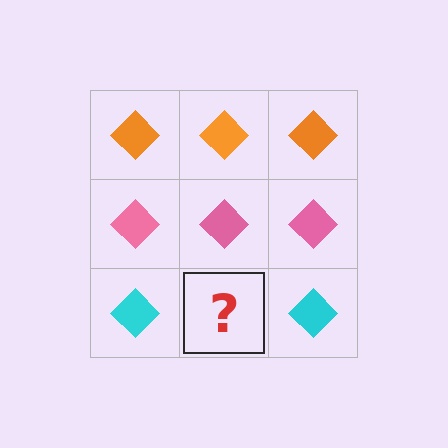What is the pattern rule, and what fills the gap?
The rule is that each row has a consistent color. The gap should be filled with a cyan diamond.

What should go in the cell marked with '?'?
The missing cell should contain a cyan diamond.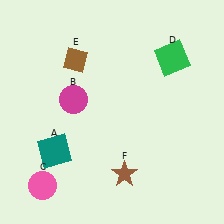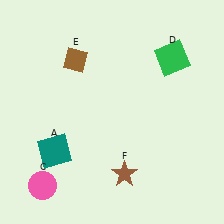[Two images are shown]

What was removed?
The magenta circle (B) was removed in Image 2.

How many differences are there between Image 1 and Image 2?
There is 1 difference between the two images.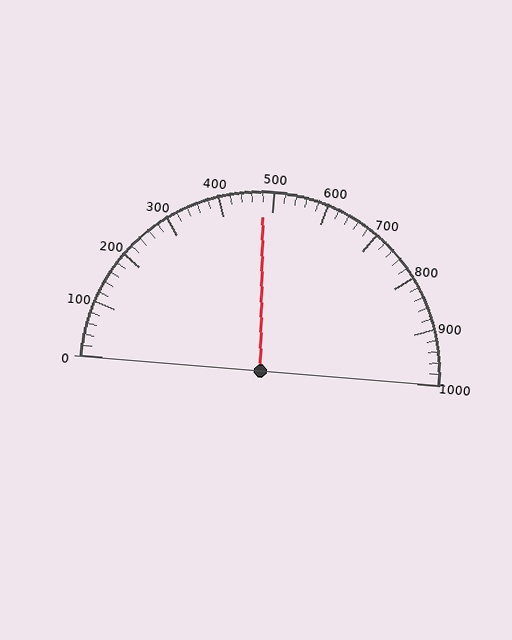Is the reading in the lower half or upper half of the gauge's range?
The reading is in the lower half of the range (0 to 1000).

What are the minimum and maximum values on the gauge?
The gauge ranges from 0 to 1000.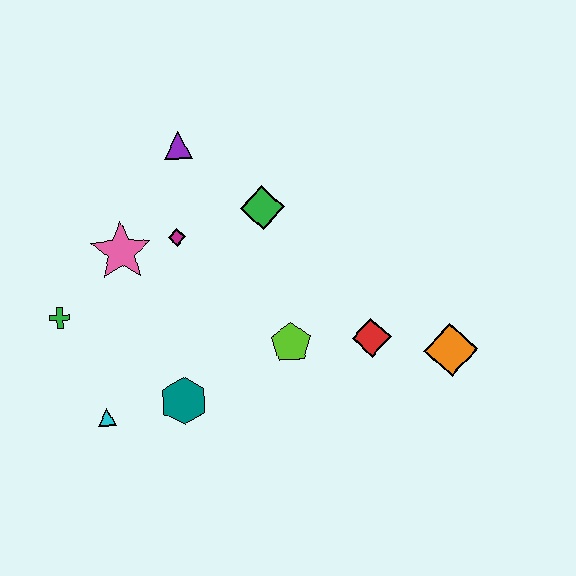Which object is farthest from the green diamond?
The cyan triangle is farthest from the green diamond.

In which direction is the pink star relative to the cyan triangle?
The pink star is above the cyan triangle.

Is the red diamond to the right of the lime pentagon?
Yes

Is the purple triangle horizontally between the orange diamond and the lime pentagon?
No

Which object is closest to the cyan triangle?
The teal hexagon is closest to the cyan triangle.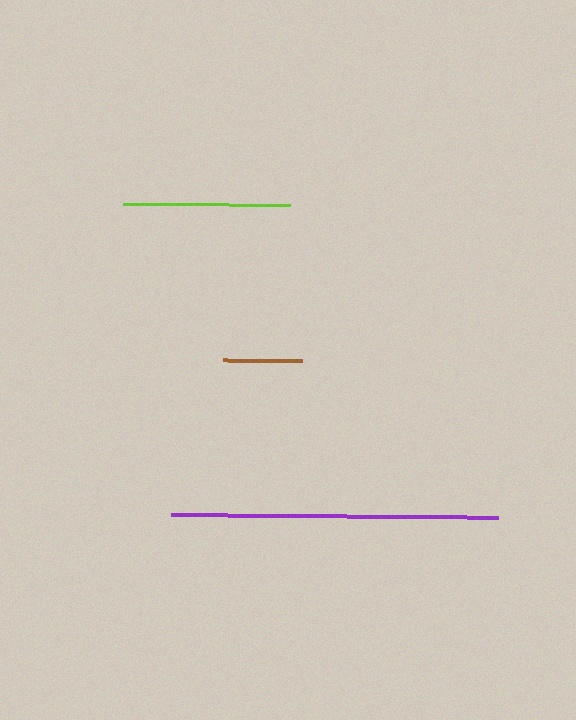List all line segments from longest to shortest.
From longest to shortest: purple, lime, brown.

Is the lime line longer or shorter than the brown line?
The lime line is longer than the brown line.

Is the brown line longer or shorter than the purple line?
The purple line is longer than the brown line.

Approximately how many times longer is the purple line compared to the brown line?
The purple line is approximately 4.2 times the length of the brown line.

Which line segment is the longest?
The purple line is the longest at approximately 327 pixels.